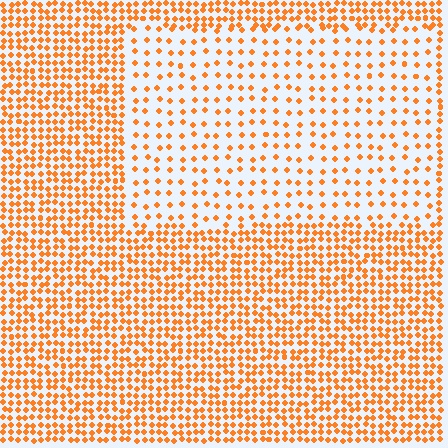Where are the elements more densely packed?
The elements are more densely packed outside the rectangle boundary.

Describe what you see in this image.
The image contains small orange elements arranged at two different densities. A rectangle-shaped region is visible where the elements are less densely packed than the surrounding area.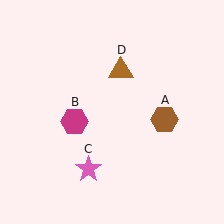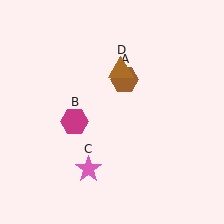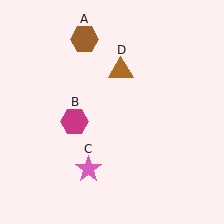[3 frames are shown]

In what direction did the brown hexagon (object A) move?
The brown hexagon (object A) moved up and to the left.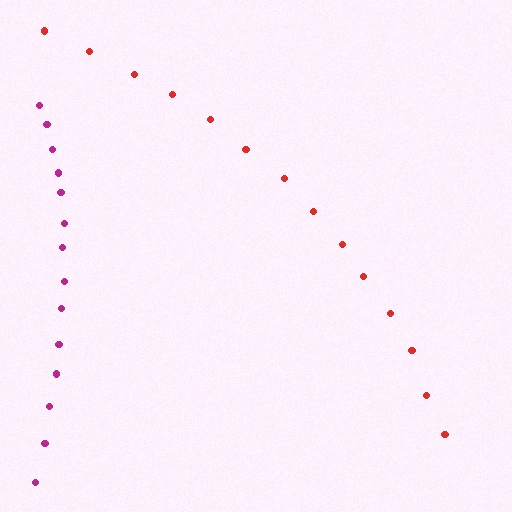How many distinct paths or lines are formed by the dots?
There are 2 distinct paths.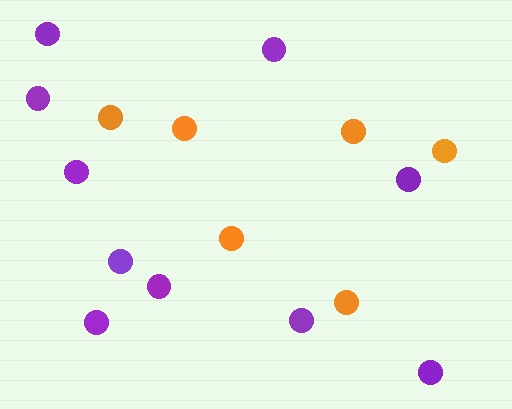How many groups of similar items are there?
There are 2 groups: one group of orange circles (6) and one group of purple circles (10).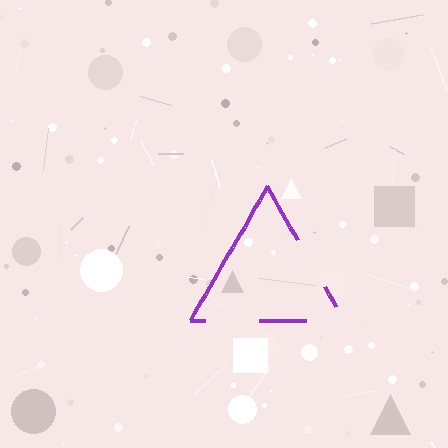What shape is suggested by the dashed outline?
The dashed outline suggests a triangle.